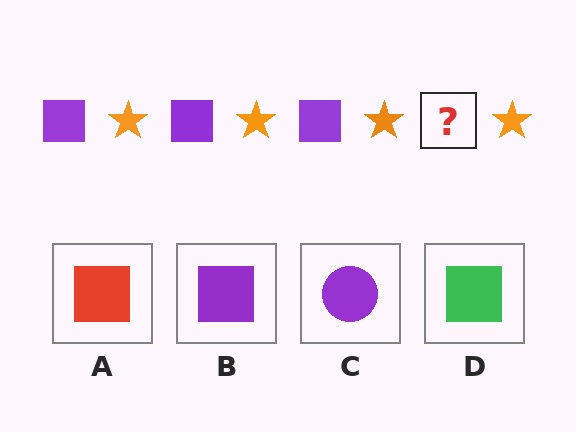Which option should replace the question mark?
Option B.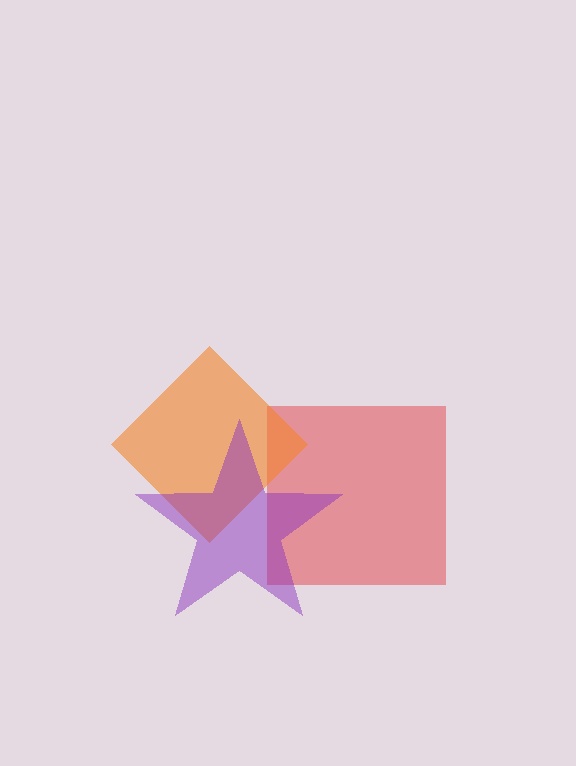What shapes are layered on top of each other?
The layered shapes are: a red square, an orange diamond, a purple star.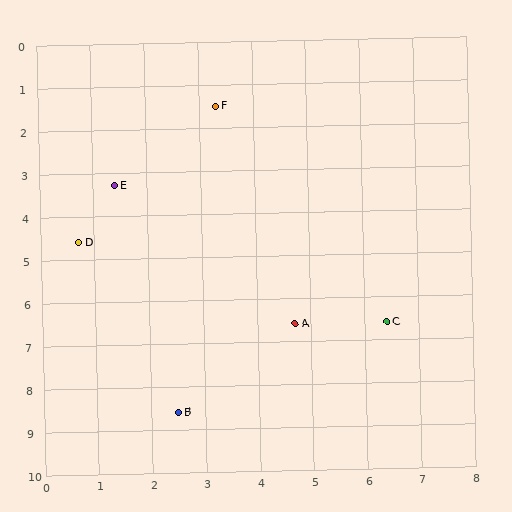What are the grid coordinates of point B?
Point B is at approximately (2.5, 8.6).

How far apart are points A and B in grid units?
Points A and B are about 3.0 grid units apart.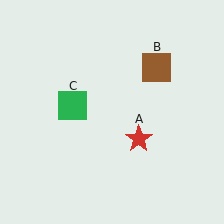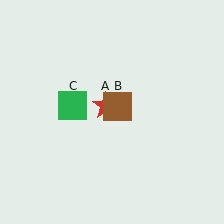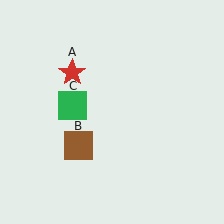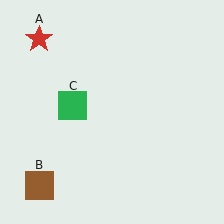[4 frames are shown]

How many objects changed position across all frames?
2 objects changed position: red star (object A), brown square (object B).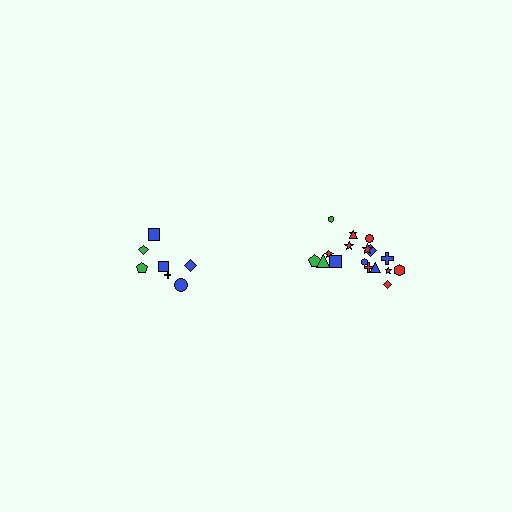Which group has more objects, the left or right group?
The right group.